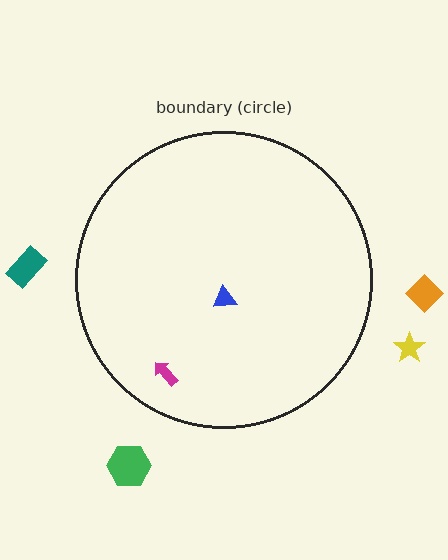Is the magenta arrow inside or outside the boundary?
Inside.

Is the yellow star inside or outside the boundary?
Outside.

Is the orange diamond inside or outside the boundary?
Outside.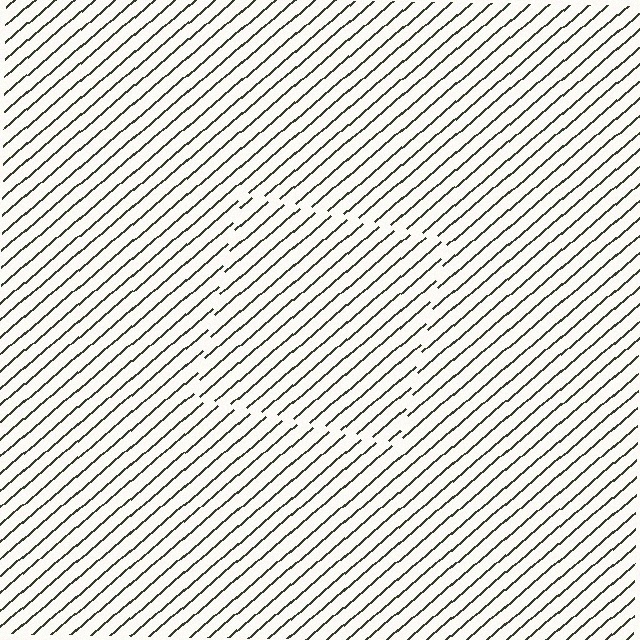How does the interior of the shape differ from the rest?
The interior of the shape contains the same grating, shifted by half a period — the contour is defined by the phase discontinuity where line-ends from the inner and outer gratings abut.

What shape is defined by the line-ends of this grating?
An illusory square. The interior of the shape contains the same grating, shifted by half a period — the contour is defined by the phase discontinuity where line-ends from the inner and outer gratings abut.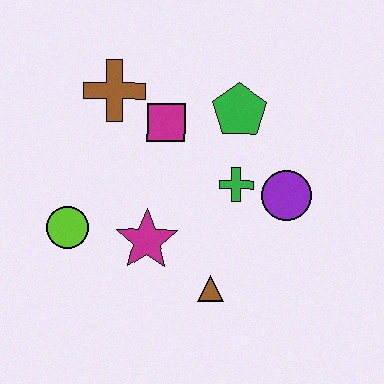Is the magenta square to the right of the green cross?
No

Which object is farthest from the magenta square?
The brown triangle is farthest from the magenta square.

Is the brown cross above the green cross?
Yes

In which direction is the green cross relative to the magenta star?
The green cross is to the right of the magenta star.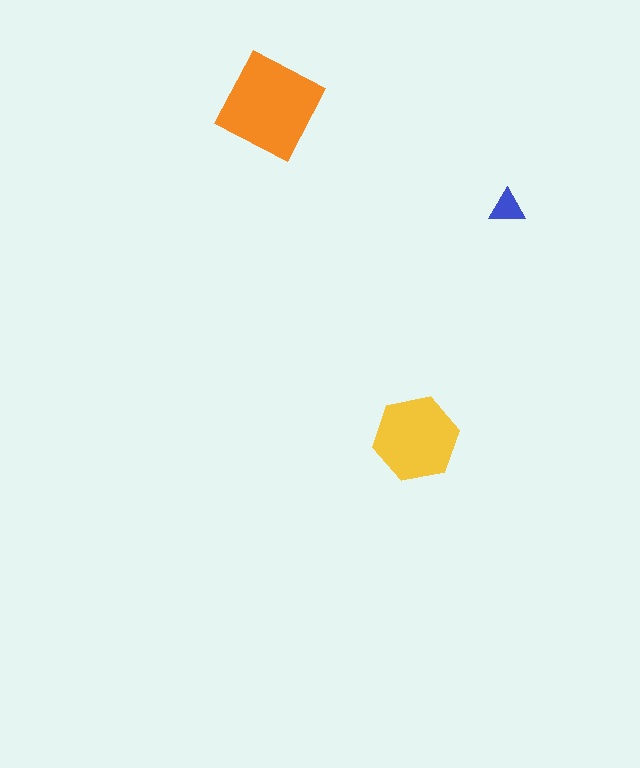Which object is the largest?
The orange diamond.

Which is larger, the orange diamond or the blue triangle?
The orange diamond.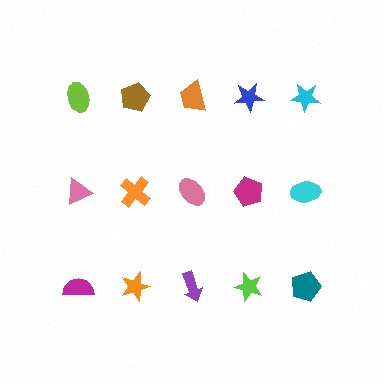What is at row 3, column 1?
A magenta semicircle.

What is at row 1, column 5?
A cyan star.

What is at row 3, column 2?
An orange star.